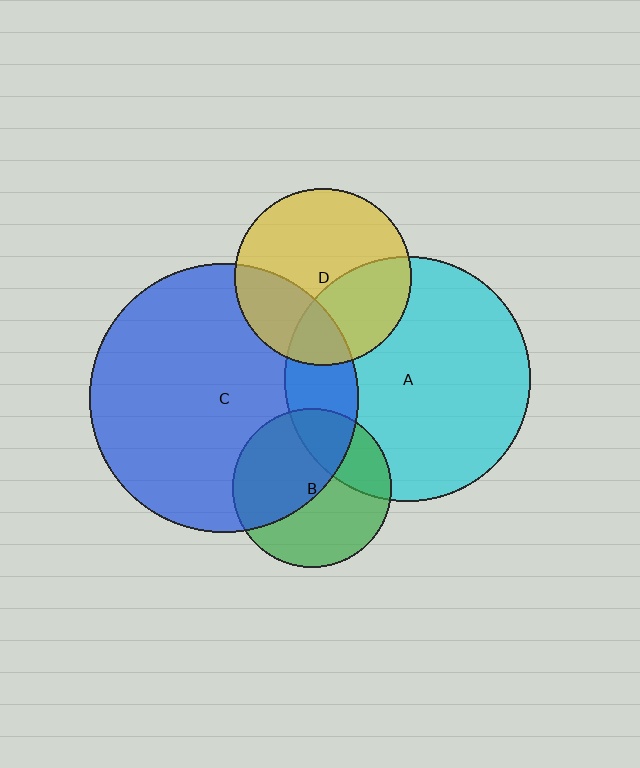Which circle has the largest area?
Circle C (blue).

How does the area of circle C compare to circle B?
Approximately 2.9 times.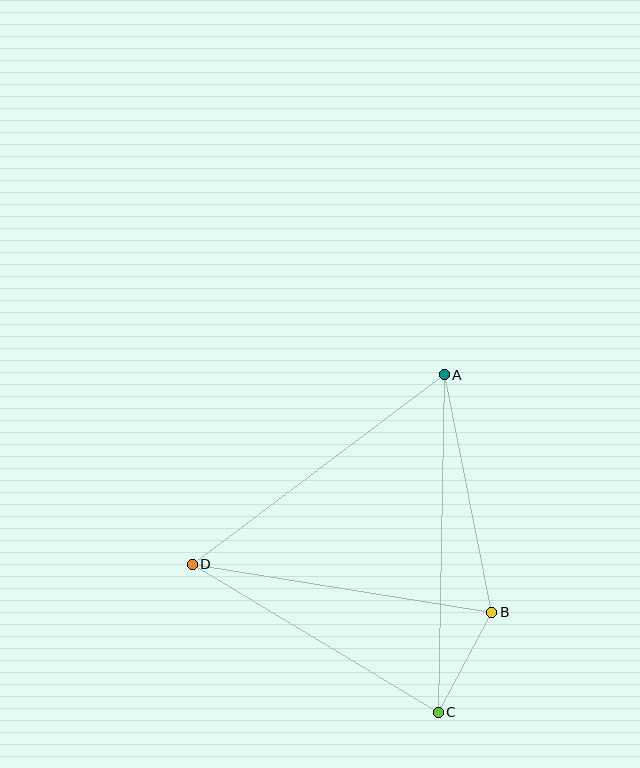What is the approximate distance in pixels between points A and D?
The distance between A and D is approximately 315 pixels.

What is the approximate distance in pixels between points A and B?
The distance between A and B is approximately 242 pixels.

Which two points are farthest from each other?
Points A and C are farthest from each other.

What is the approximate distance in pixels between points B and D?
The distance between B and D is approximately 303 pixels.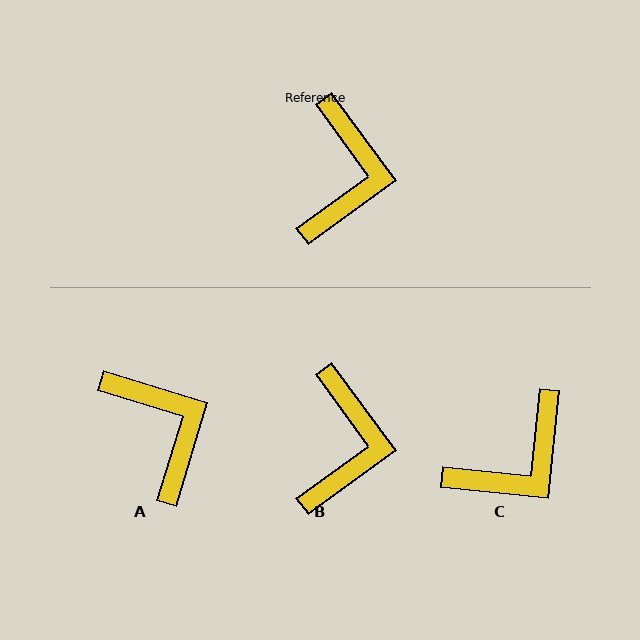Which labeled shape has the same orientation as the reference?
B.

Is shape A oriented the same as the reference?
No, it is off by about 37 degrees.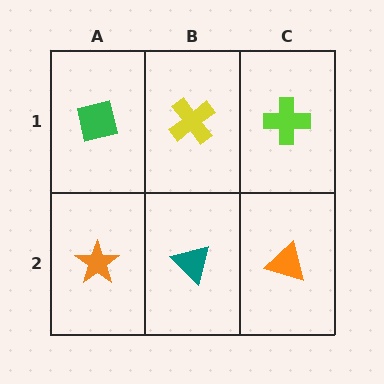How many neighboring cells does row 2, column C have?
2.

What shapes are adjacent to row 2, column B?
A yellow cross (row 1, column B), an orange star (row 2, column A), an orange triangle (row 2, column C).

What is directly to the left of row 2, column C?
A teal triangle.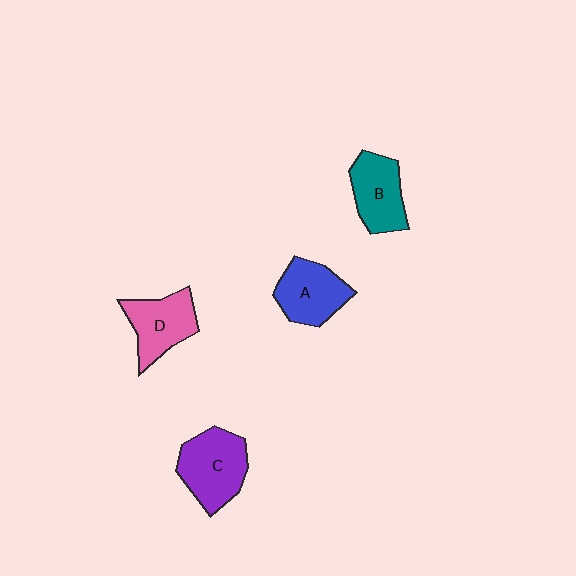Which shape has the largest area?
Shape C (purple).